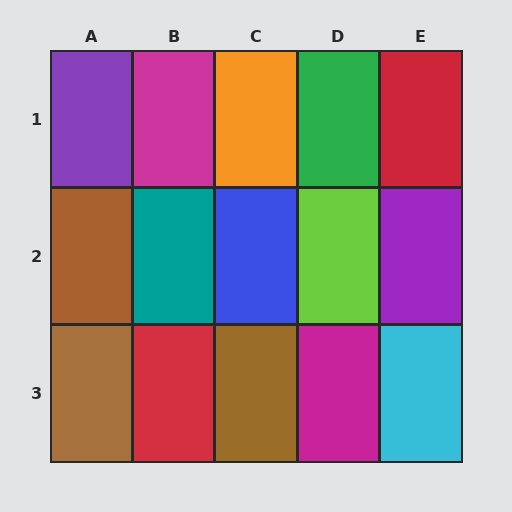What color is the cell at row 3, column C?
Brown.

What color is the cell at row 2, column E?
Purple.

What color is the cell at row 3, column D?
Magenta.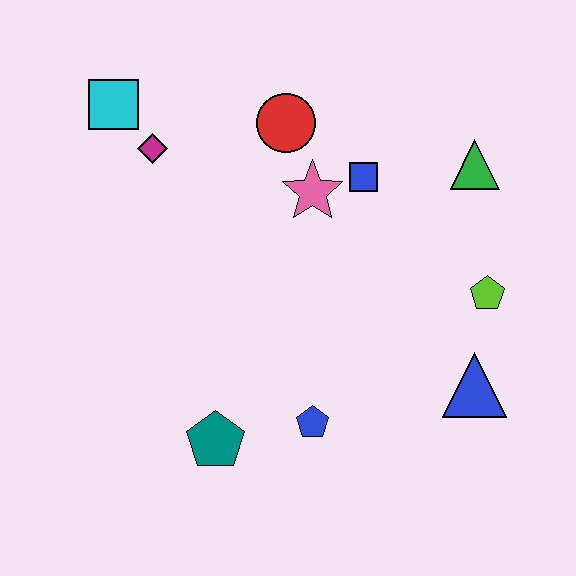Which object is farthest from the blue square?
The teal pentagon is farthest from the blue square.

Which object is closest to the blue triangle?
The lime pentagon is closest to the blue triangle.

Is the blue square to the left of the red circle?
No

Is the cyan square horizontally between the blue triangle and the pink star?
No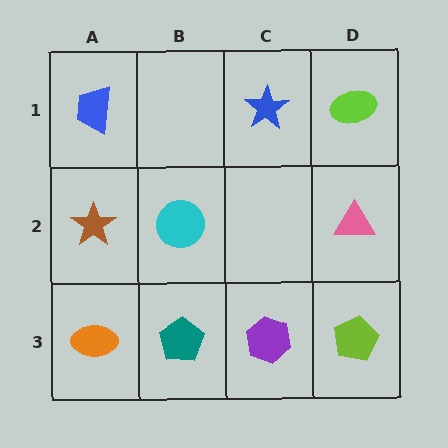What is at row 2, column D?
A pink triangle.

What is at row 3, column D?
A lime pentagon.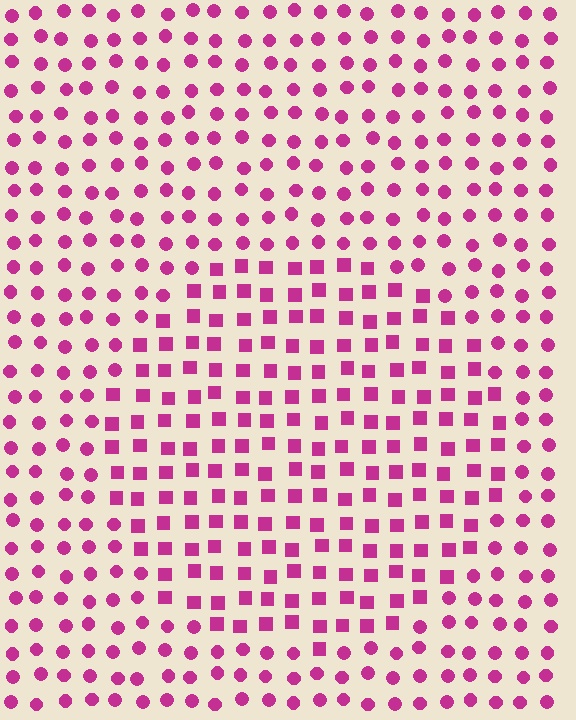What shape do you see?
I see a circle.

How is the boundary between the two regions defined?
The boundary is defined by a change in element shape: squares inside vs. circles outside. All elements share the same color and spacing.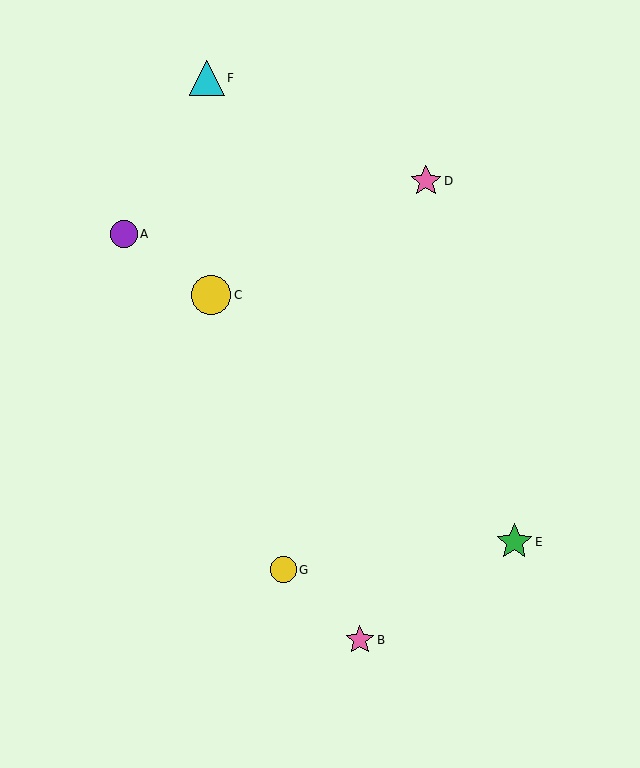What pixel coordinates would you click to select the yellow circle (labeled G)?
Click at (283, 570) to select the yellow circle G.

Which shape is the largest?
The yellow circle (labeled C) is the largest.